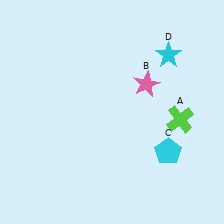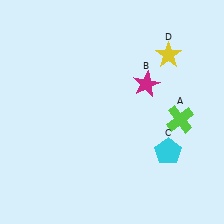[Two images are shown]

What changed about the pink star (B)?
In Image 1, B is pink. In Image 2, it changed to magenta.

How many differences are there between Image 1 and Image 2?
There are 2 differences between the two images.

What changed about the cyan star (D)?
In Image 1, D is cyan. In Image 2, it changed to yellow.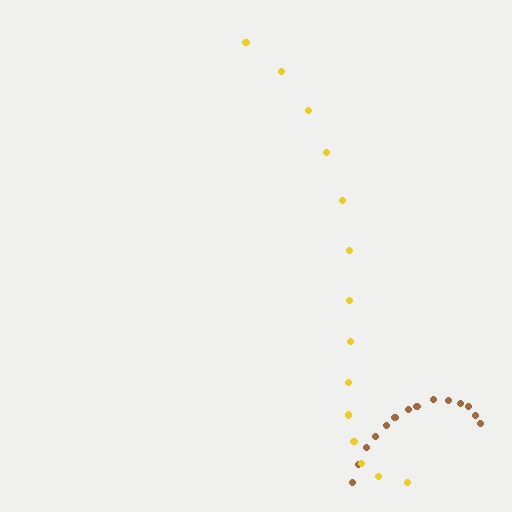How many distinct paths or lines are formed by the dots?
There are 2 distinct paths.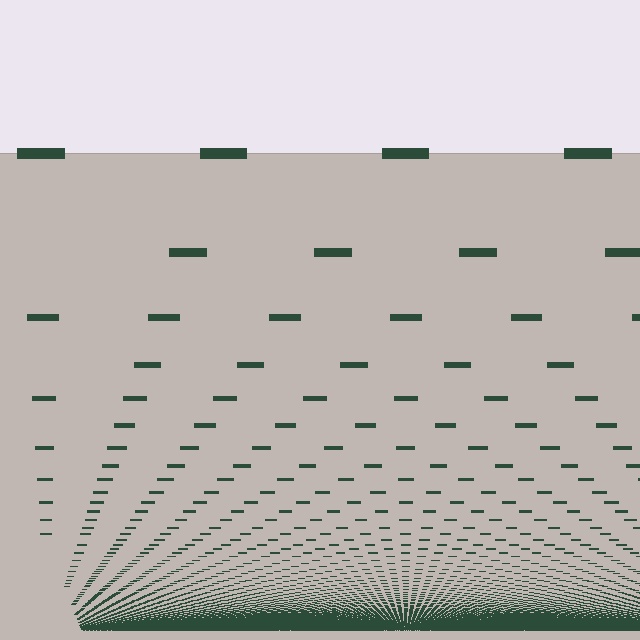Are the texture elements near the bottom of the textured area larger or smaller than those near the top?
Smaller. The gradient is inverted — elements near the bottom are smaller and denser.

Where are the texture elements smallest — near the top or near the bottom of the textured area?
Near the bottom.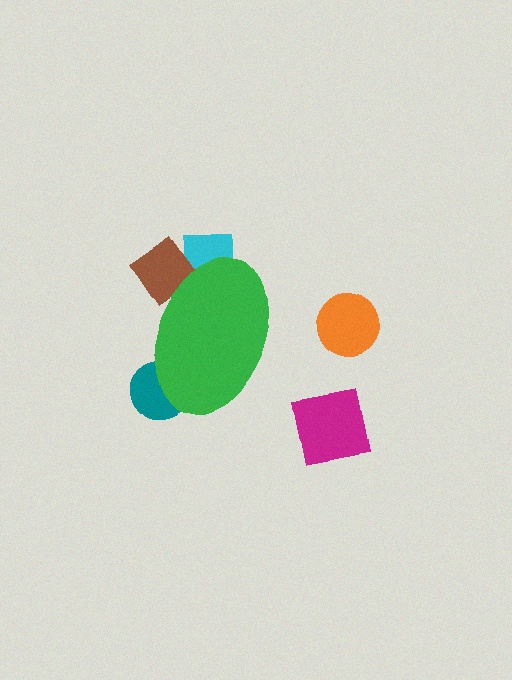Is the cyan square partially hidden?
Yes, the cyan square is partially hidden behind the green ellipse.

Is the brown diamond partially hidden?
Yes, the brown diamond is partially hidden behind the green ellipse.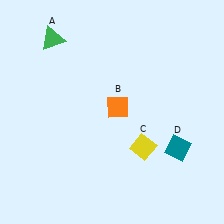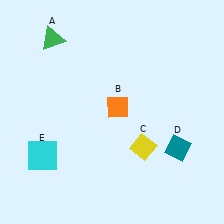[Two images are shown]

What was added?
A cyan square (E) was added in Image 2.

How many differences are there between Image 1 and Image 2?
There is 1 difference between the two images.